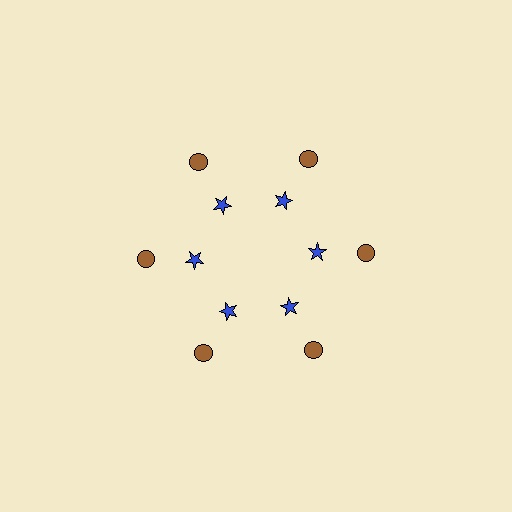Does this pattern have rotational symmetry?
Yes, this pattern has 6-fold rotational symmetry. It looks the same after rotating 60 degrees around the center.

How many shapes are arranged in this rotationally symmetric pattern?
There are 12 shapes, arranged in 6 groups of 2.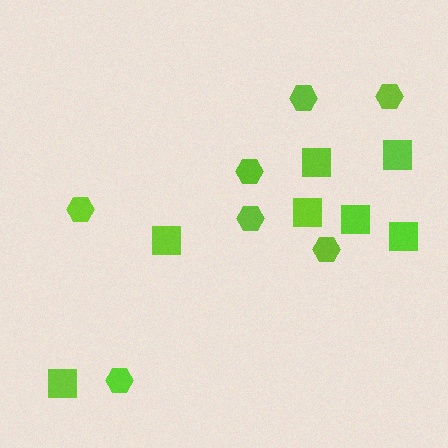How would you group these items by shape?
There are 2 groups: one group of hexagons (7) and one group of squares (7).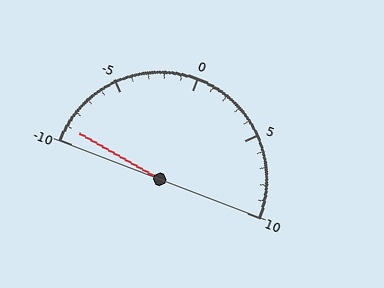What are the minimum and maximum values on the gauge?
The gauge ranges from -10 to 10.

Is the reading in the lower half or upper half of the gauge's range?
The reading is in the lower half of the range (-10 to 10).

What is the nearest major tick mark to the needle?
The nearest major tick mark is -10.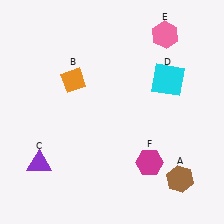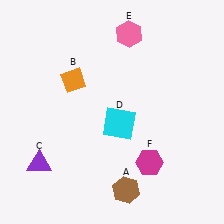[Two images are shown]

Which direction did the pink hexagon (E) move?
The pink hexagon (E) moved left.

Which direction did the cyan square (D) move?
The cyan square (D) moved left.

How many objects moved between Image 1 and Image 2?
3 objects moved between the two images.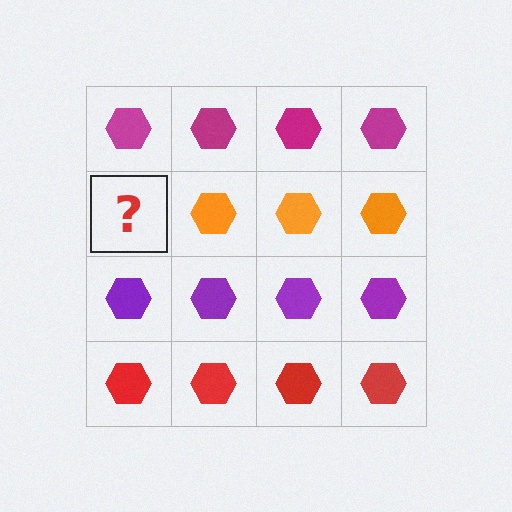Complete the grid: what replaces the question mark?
The question mark should be replaced with an orange hexagon.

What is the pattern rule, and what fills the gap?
The rule is that each row has a consistent color. The gap should be filled with an orange hexagon.